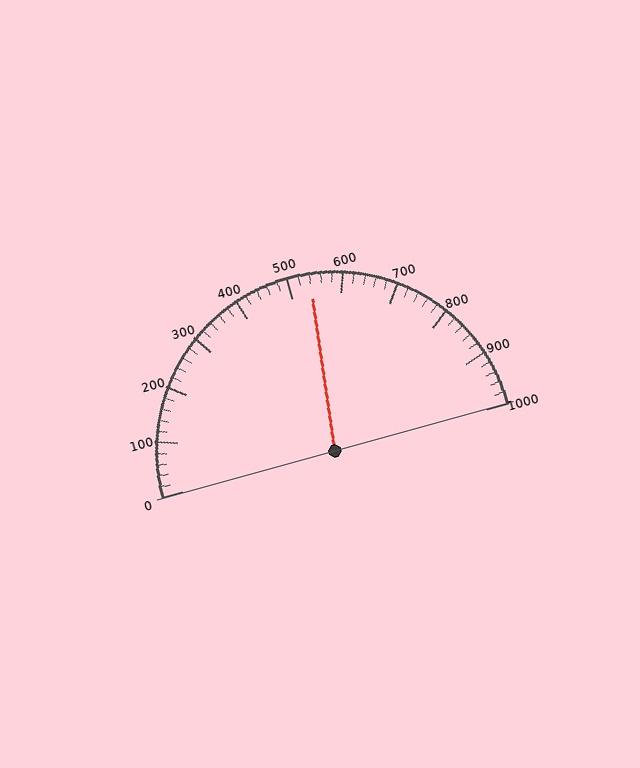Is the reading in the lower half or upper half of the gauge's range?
The reading is in the upper half of the range (0 to 1000).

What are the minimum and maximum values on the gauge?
The gauge ranges from 0 to 1000.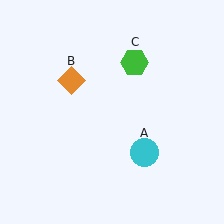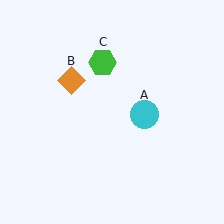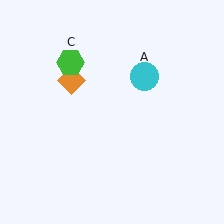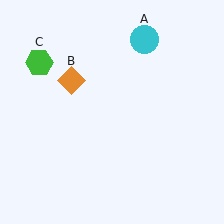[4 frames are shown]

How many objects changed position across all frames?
2 objects changed position: cyan circle (object A), green hexagon (object C).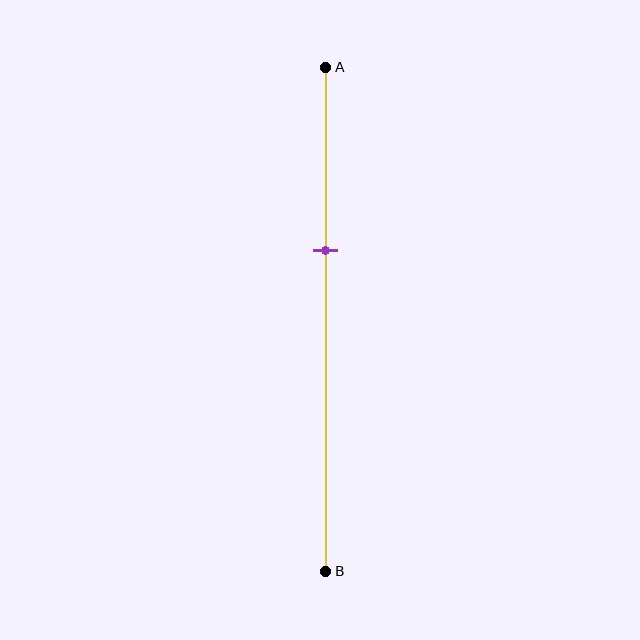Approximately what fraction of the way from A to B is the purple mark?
The purple mark is approximately 35% of the way from A to B.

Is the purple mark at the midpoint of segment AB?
No, the mark is at about 35% from A, not at the 50% midpoint.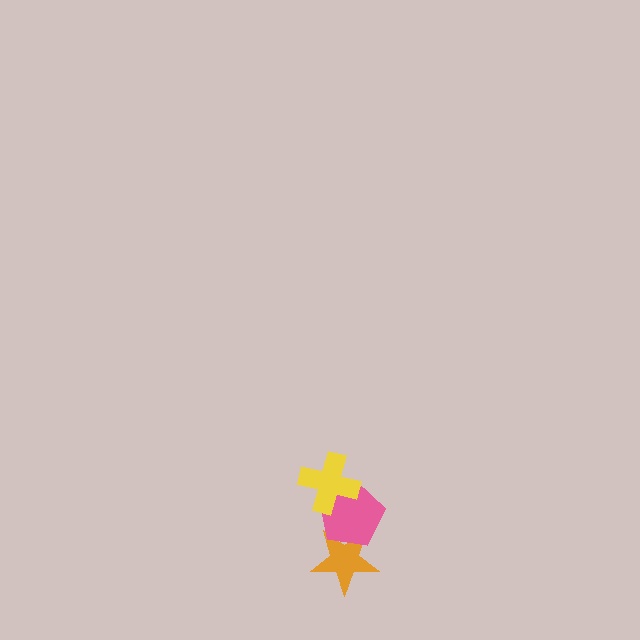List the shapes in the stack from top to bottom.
From top to bottom: the yellow cross, the pink pentagon, the orange star.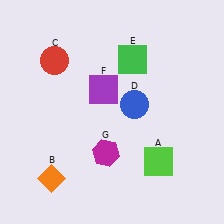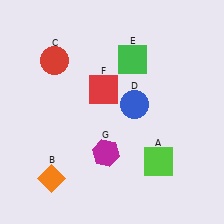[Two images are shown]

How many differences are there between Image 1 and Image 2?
There is 1 difference between the two images.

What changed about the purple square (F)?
In Image 1, F is purple. In Image 2, it changed to red.